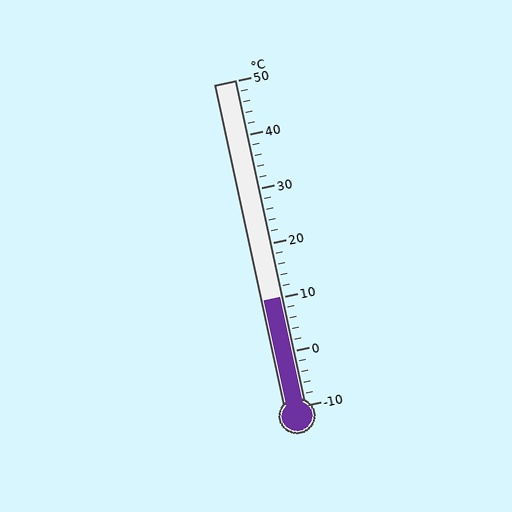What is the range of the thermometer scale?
The thermometer scale ranges from -10°C to 50°C.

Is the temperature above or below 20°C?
The temperature is below 20°C.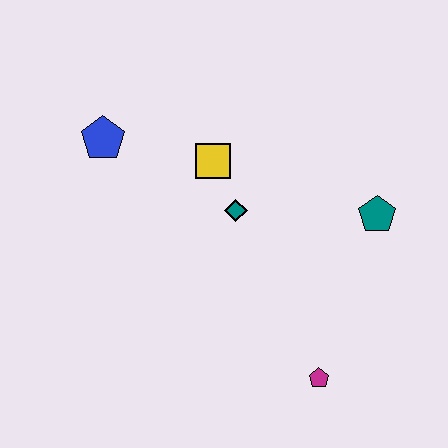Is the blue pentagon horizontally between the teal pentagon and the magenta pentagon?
No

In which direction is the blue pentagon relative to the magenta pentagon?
The blue pentagon is above the magenta pentagon.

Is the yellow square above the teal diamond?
Yes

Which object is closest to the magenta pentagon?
The teal pentagon is closest to the magenta pentagon.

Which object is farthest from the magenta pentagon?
The blue pentagon is farthest from the magenta pentagon.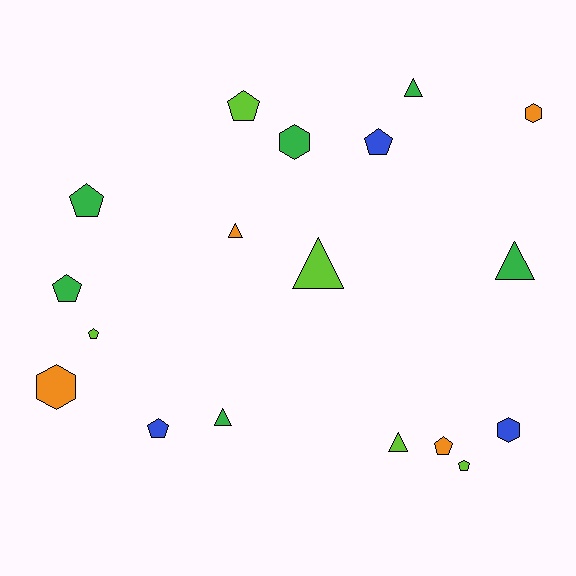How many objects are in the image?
There are 18 objects.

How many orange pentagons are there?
There is 1 orange pentagon.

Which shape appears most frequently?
Pentagon, with 8 objects.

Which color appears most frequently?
Green, with 6 objects.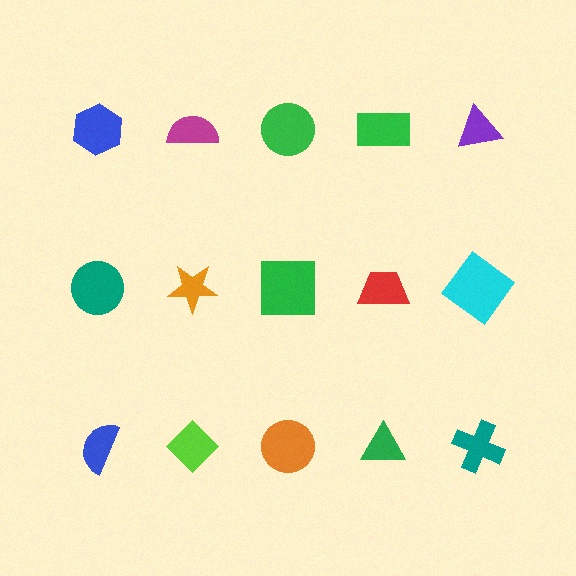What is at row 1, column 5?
A purple triangle.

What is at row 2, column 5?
A cyan diamond.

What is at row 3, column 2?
A lime diamond.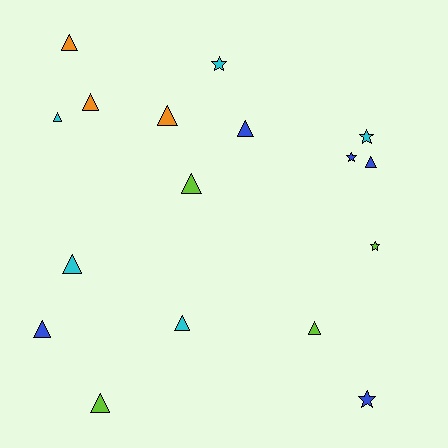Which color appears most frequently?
Blue, with 5 objects.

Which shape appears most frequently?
Triangle, with 12 objects.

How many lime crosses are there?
There are no lime crosses.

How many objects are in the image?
There are 17 objects.